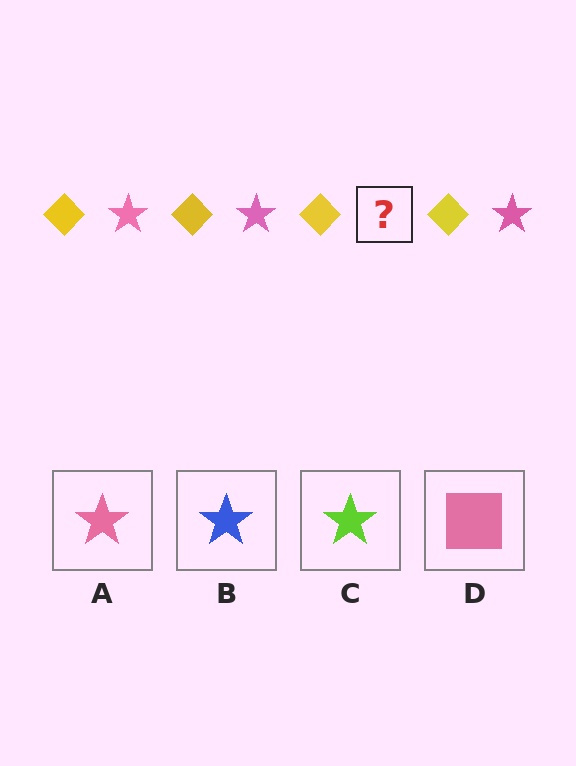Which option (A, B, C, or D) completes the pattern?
A.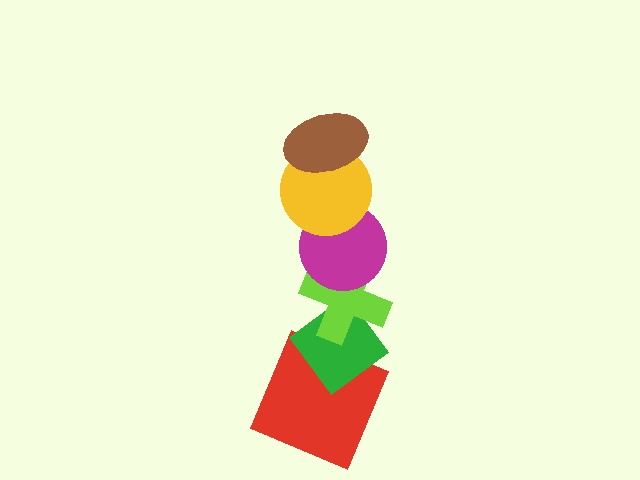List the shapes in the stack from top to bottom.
From top to bottom: the brown ellipse, the yellow circle, the magenta circle, the lime cross, the green diamond, the red square.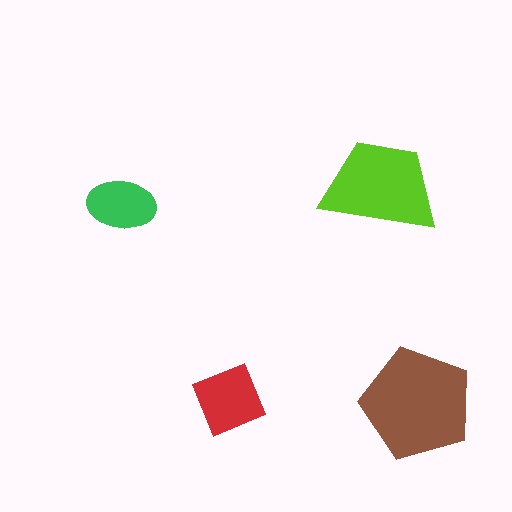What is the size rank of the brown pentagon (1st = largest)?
1st.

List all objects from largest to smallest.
The brown pentagon, the lime trapezoid, the red diamond, the green ellipse.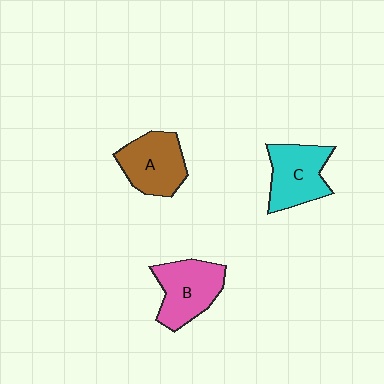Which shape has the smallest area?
Shape A (brown).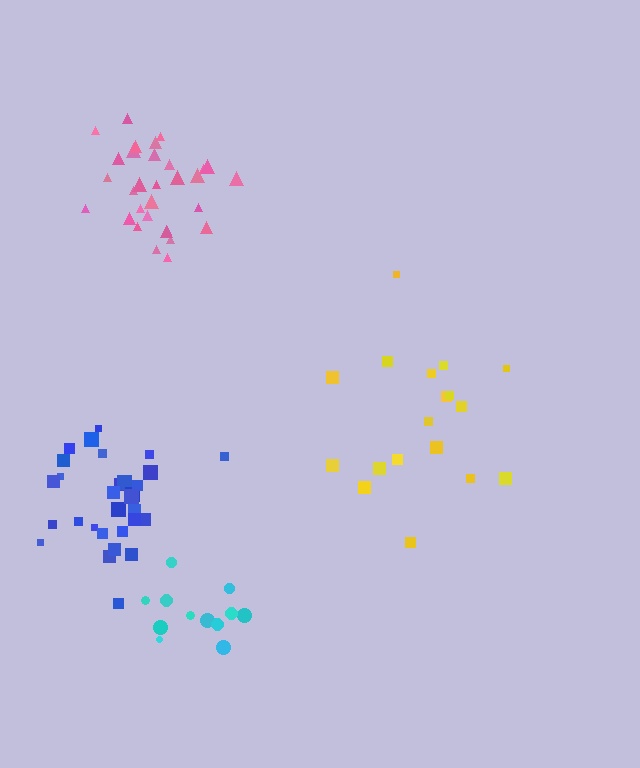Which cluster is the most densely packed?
Pink.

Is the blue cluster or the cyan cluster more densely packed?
Blue.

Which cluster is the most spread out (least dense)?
Yellow.